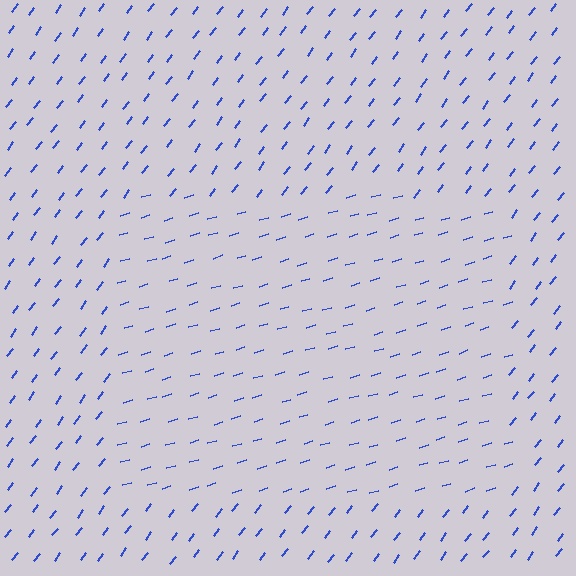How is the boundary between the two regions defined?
The boundary is defined purely by a change in line orientation (approximately 36 degrees difference). All lines are the same color and thickness.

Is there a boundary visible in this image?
Yes, there is a texture boundary formed by a change in line orientation.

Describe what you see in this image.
The image is filled with small blue line segments. A rectangle region in the image has lines oriented differently from the surrounding lines, creating a visible texture boundary.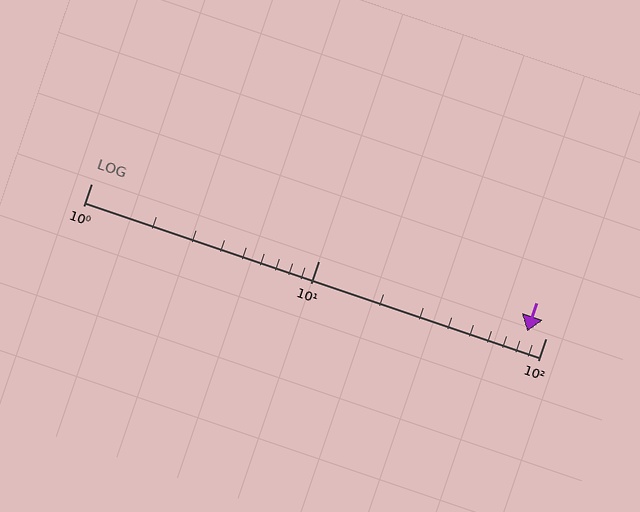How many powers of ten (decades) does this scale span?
The scale spans 2 decades, from 1 to 100.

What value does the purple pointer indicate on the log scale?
The pointer indicates approximately 83.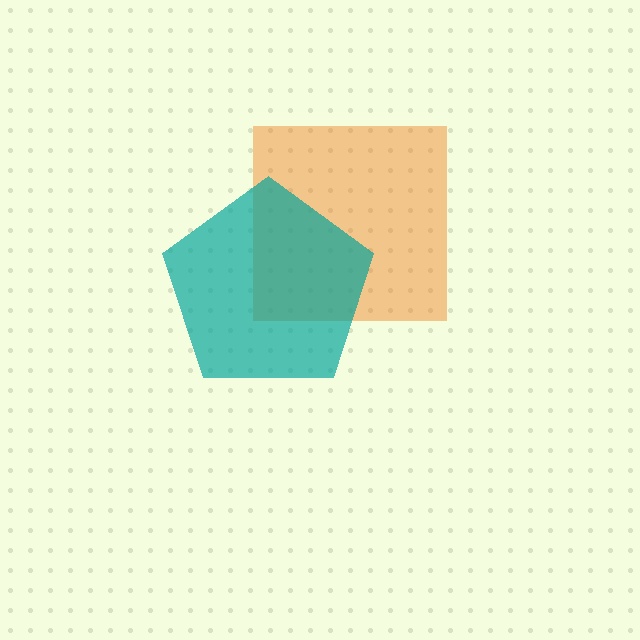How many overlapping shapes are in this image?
There are 2 overlapping shapes in the image.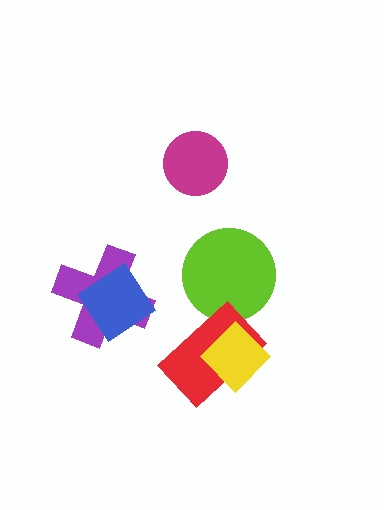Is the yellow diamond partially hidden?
No, no other shape covers it.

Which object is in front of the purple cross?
The blue diamond is in front of the purple cross.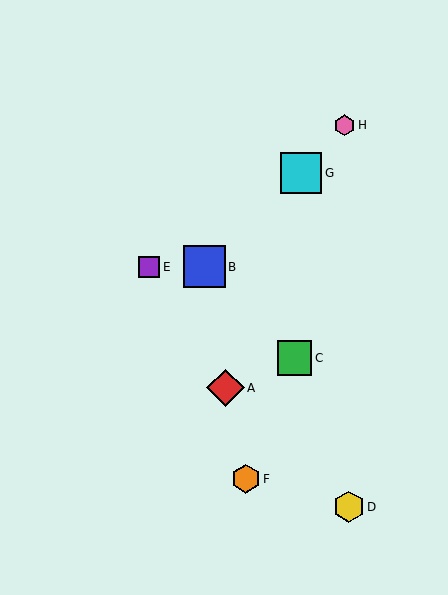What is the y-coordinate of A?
Object A is at y≈388.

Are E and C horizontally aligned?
No, E is at y≈267 and C is at y≈358.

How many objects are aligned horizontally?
2 objects (B, E) are aligned horizontally.